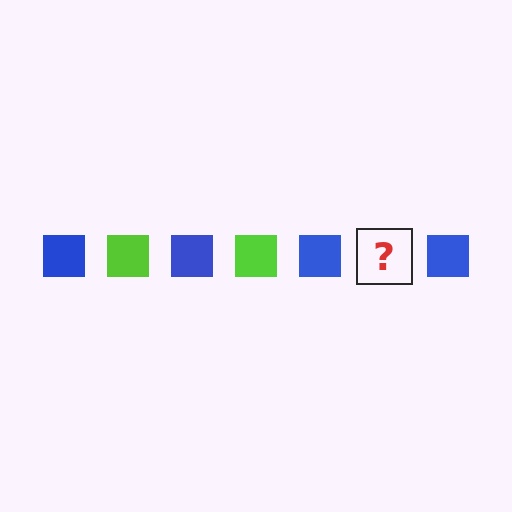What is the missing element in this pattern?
The missing element is a lime square.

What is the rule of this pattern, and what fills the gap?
The rule is that the pattern cycles through blue, lime squares. The gap should be filled with a lime square.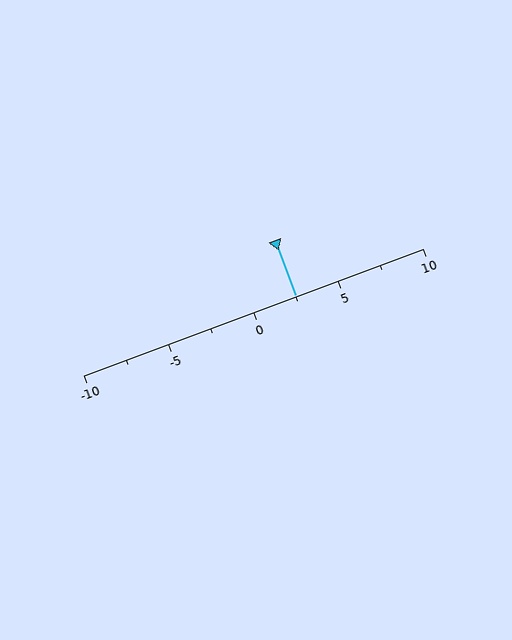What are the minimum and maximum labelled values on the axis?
The axis runs from -10 to 10.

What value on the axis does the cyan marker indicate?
The marker indicates approximately 2.5.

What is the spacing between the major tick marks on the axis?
The major ticks are spaced 5 apart.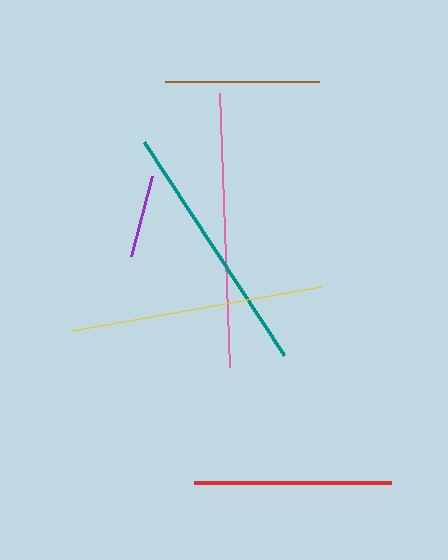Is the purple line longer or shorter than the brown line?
The brown line is longer than the purple line.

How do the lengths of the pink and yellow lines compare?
The pink and yellow lines are approximately the same length.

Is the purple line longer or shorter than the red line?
The red line is longer than the purple line.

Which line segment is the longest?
The pink line is the longest at approximately 275 pixels.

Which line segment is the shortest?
The purple line is the shortest at approximately 83 pixels.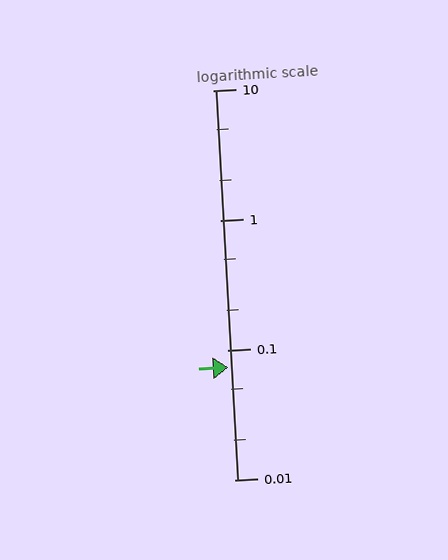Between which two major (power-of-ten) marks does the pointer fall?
The pointer is between 0.01 and 0.1.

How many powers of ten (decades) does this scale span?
The scale spans 3 decades, from 0.01 to 10.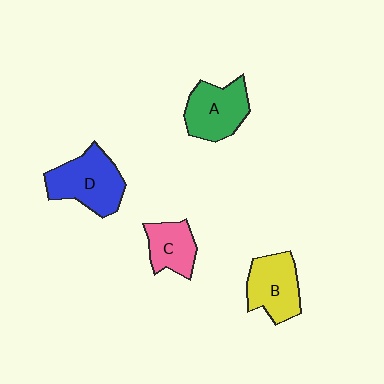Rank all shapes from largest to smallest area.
From largest to smallest: D (blue), A (green), B (yellow), C (pink).